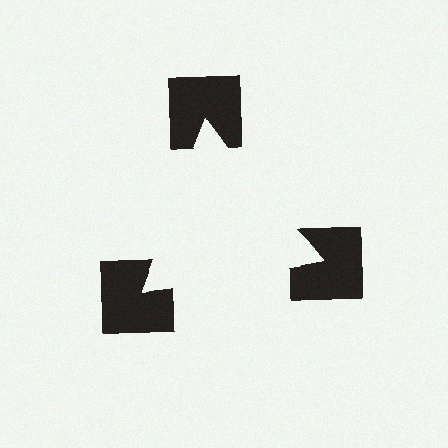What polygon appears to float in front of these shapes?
An illusory triangle — its edges are inferred from the aligned wedge cuts in the notched squares, not physically drawn.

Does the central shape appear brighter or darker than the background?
It typically appears slightly brighter than the background, even though no actual brightness change is drawn.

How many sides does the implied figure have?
3 sides.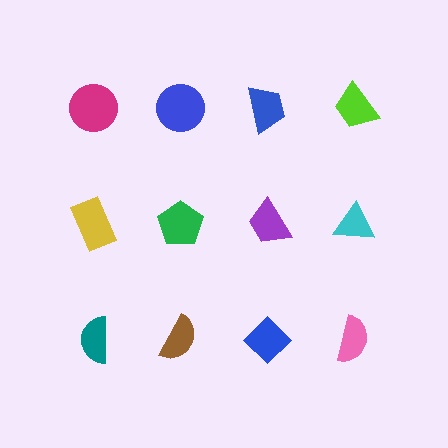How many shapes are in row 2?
4 shapes.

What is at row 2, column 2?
A green pentagon.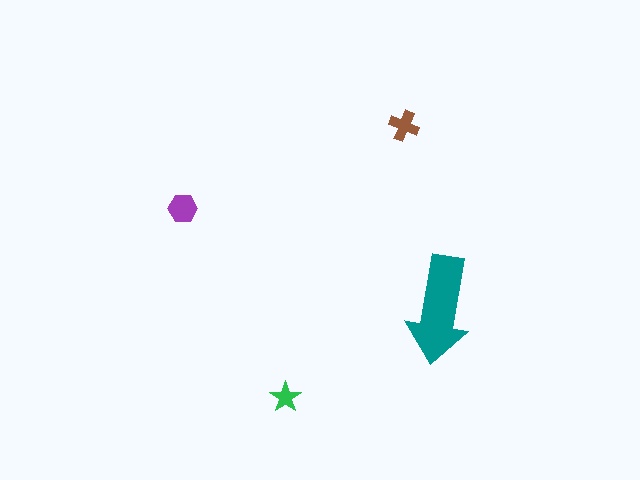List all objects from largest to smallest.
The teal arrow, the purple hexagon, the brown cross, the green star.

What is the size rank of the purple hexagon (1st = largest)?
2nd.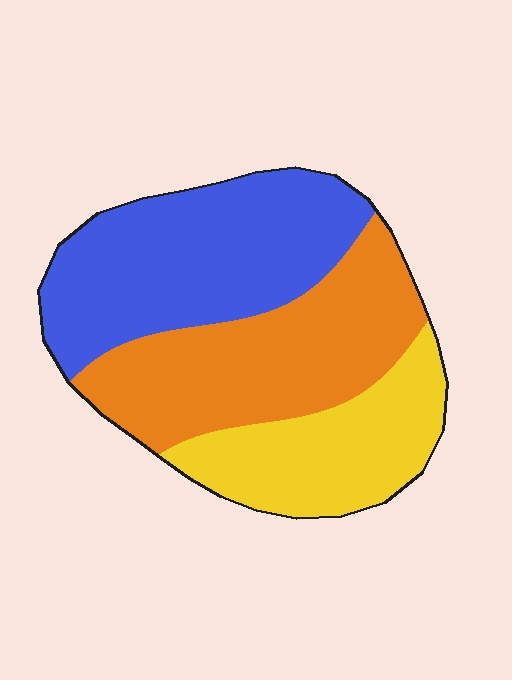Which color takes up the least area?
Yellow, at roughly 25%.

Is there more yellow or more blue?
Blue.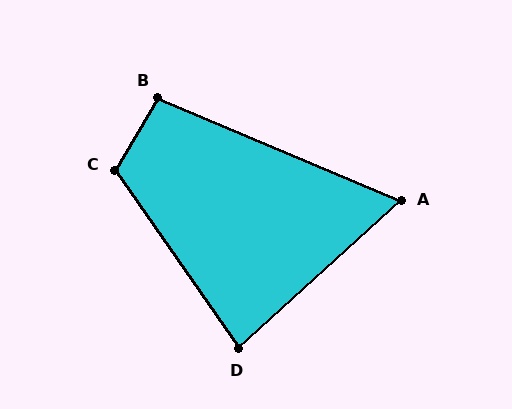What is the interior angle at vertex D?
Approximately 82 degrees (acute).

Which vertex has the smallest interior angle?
A, at approximately 65 degrees.